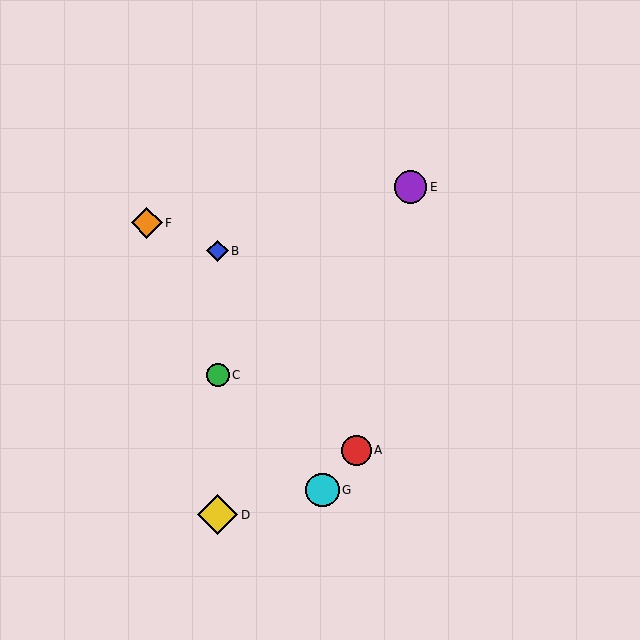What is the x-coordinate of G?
Object G is at x≈322.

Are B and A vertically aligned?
No, B is at x≈218 and A is at x≈356.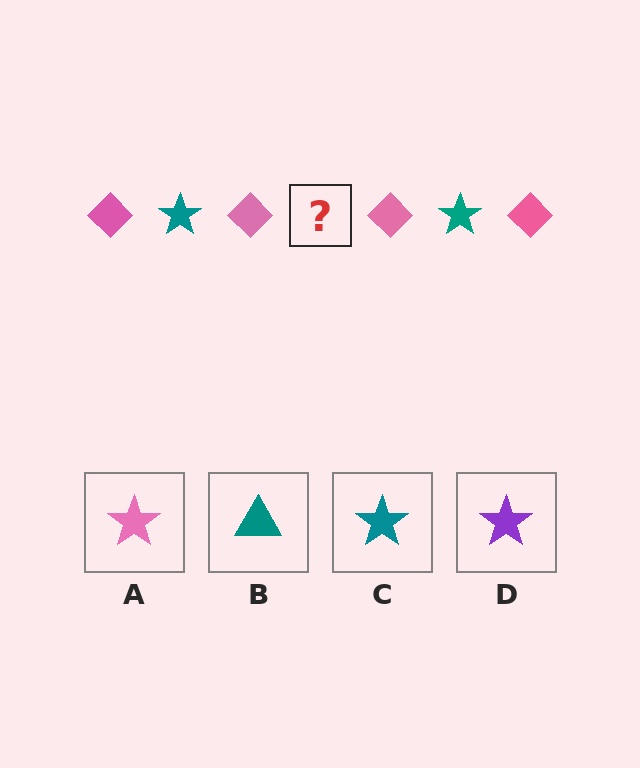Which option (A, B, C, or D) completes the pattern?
C.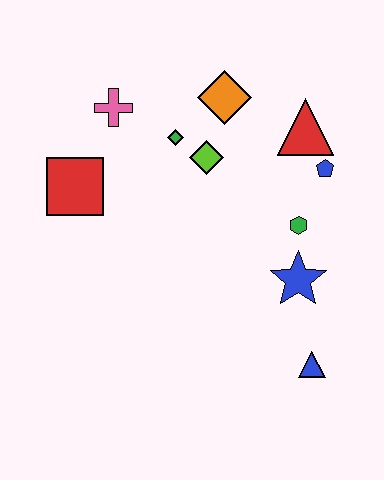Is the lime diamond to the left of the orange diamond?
Yes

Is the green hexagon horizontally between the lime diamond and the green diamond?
No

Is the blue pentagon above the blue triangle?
Yes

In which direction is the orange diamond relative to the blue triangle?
The orange diamond is above the blue triangle.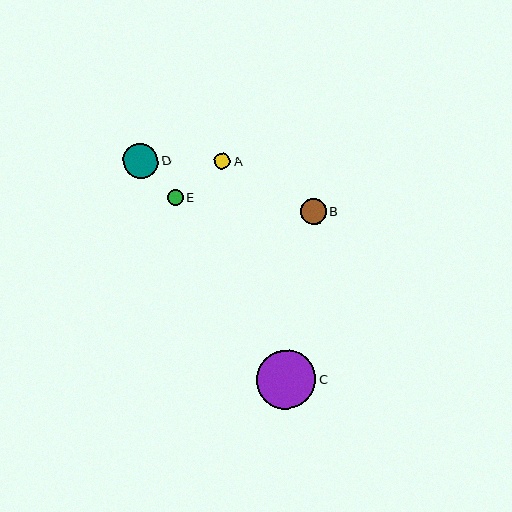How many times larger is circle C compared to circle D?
Circle C is approximately 1.7 times the size of circle D.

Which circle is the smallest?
Circle E is the smallest with a size of approximately 16 pixels.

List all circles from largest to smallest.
From largest to smallest: C, D, B, A, E.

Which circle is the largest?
Circle C is the largest with a size of approximately 59 pixels.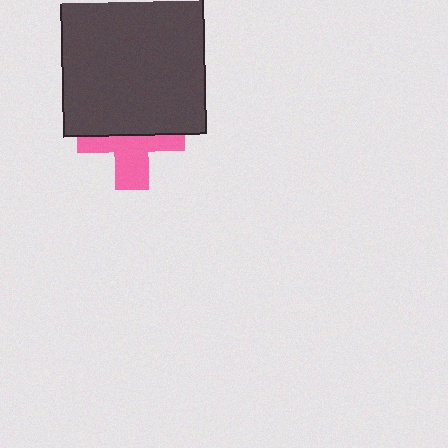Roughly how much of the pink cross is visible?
About half of it is visible (roughly 50%).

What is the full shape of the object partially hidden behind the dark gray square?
The partially hidden object is a pink cross.